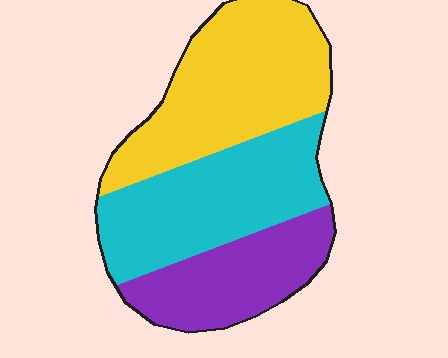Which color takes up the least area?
Purple, at roughly 25%.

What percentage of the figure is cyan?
Cyan takes up between a third and a half of the figure.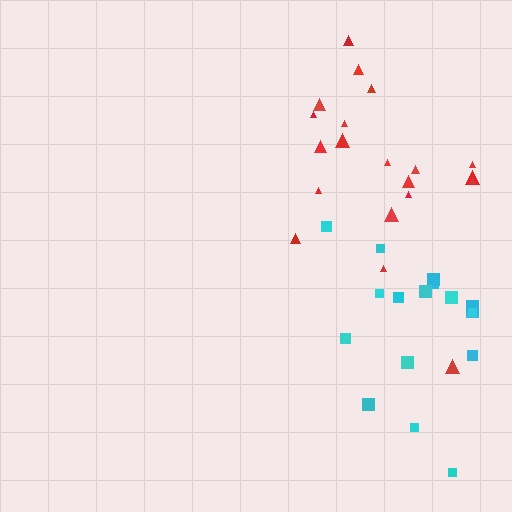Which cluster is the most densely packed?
Red.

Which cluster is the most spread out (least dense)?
Cyan.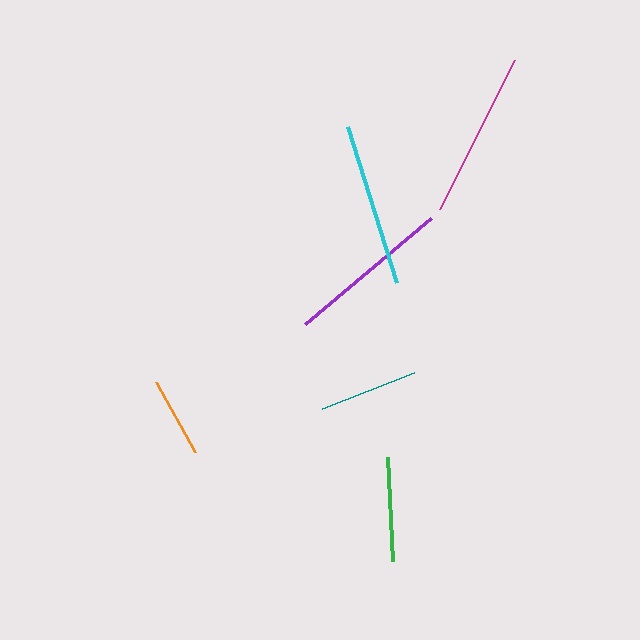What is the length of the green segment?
The green segment is approximately 104 pixels long.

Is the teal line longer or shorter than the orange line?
The teal line is longer than the orange line.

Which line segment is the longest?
The magenta line is the longest at approximately 167 pixels.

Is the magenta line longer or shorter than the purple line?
The magenta line is longer than the purple line.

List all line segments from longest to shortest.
From longest to shortest: magenta, purple, cyan, green, teal, orange.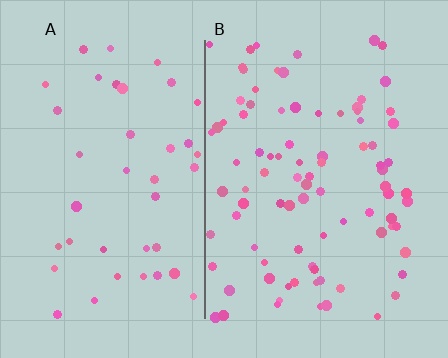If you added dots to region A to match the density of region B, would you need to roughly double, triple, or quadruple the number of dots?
Approximately double.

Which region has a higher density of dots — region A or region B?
B (the right).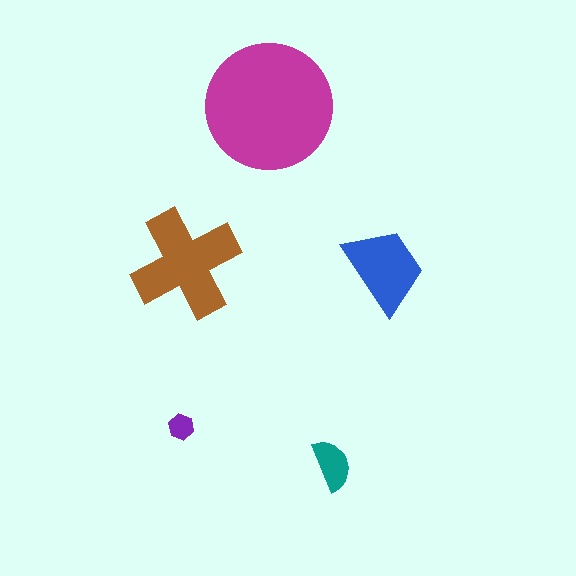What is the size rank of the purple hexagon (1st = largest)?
5th.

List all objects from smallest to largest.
The purple hexagon, the teal semicircle, the blue trapezoid, the brown cross, the magenta circle.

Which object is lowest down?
The teal semicircle is bottommost.